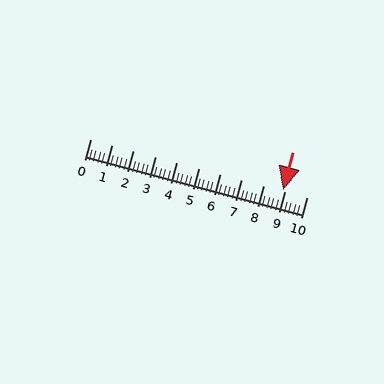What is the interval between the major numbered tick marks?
The major tick marks are spaced 1 units apart.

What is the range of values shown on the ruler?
The ruler shows values from 0 to 10.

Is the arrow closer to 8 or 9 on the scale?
The arrow is closer to 9.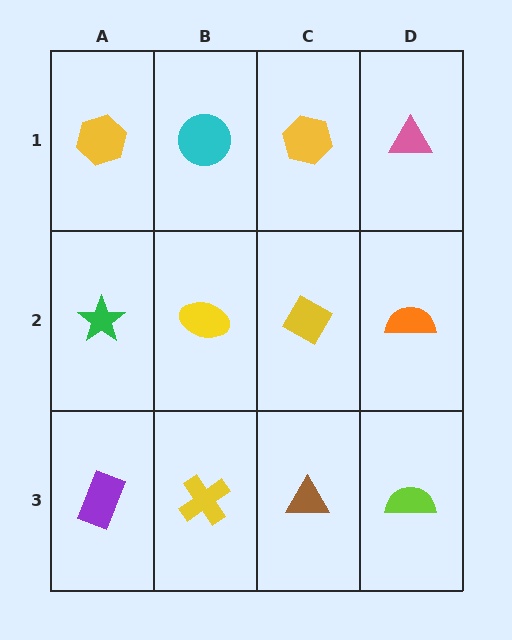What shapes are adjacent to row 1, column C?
A yellow diamond (row 2, column C), a cyan circle (row 1, column B), a pink triangle (row 1, column D).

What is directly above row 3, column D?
An orange semicircle.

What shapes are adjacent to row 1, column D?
An orange semicircle (row 2, column D), a yellow hexagon (row 1, column C).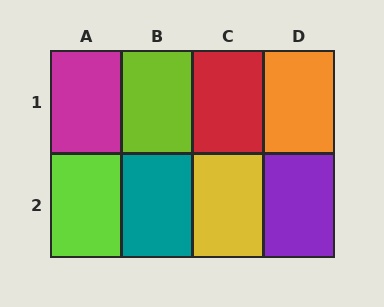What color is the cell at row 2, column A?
Lime.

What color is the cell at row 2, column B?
Teal.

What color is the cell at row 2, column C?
Yellow.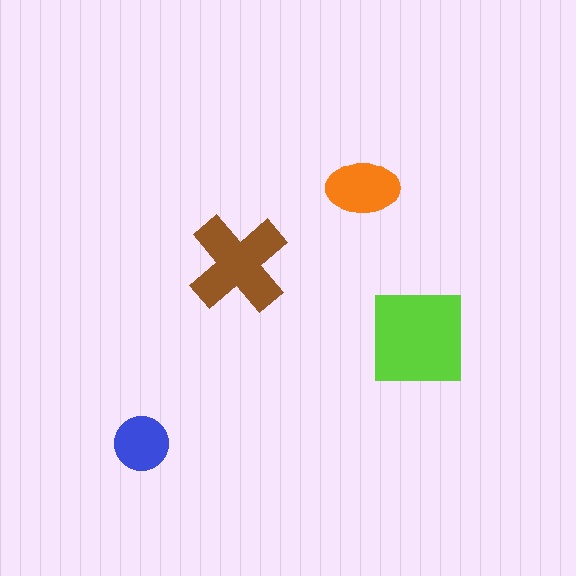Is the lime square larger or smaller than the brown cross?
Larger.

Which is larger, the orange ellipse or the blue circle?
The orange ellipse.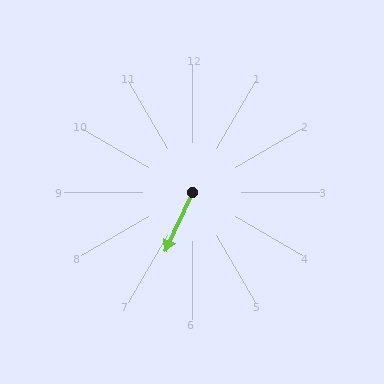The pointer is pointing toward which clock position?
Roughly 7 o'clock.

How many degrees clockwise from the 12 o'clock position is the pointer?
Approximately 205 degrees.